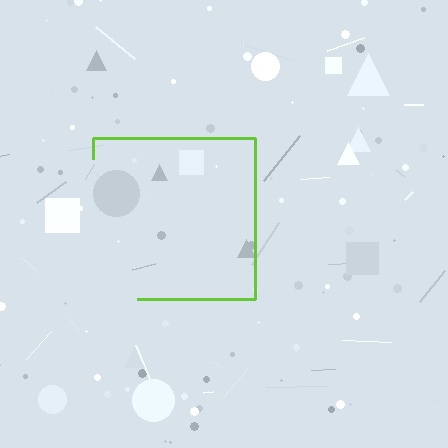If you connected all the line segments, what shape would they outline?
They would outline a square.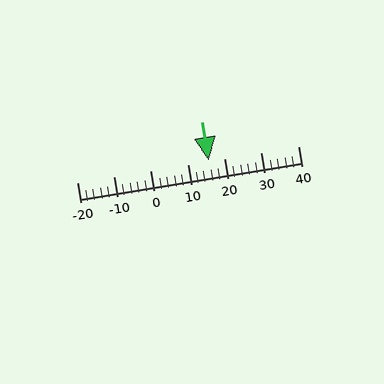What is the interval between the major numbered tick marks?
The major tick marks are spaced 10 units apart.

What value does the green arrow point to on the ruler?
The green arrow points to approximately 16.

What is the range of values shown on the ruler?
The ruler shows values from -20 to 40.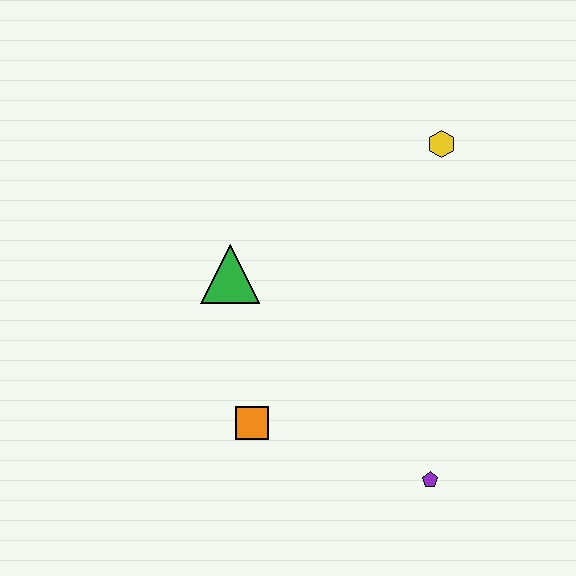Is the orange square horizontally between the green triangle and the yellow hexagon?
Yes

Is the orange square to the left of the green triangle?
No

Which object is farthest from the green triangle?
The purple pentagon is farthest from the green triangle.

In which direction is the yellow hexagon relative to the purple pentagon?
The yellow hexagon is above the purple pentagon.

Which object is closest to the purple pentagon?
The orange square is closest to the purple pentagon.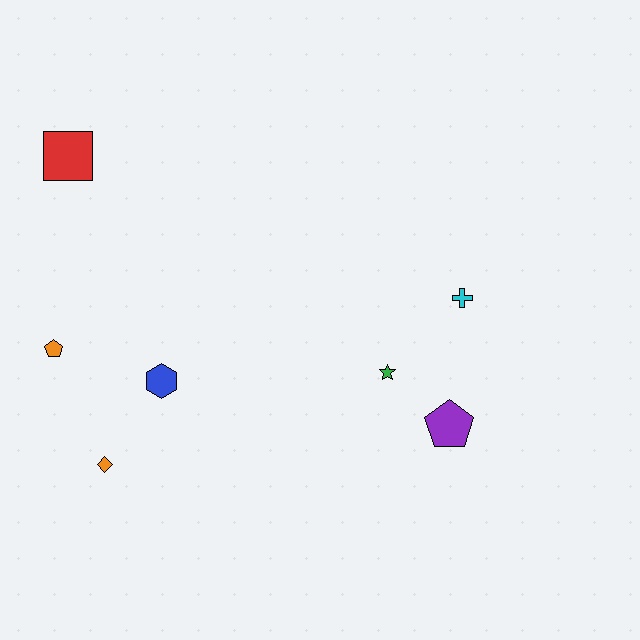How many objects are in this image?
There are 7 objects.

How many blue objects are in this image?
There is 1 blue object.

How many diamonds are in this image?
There is 1 diamond.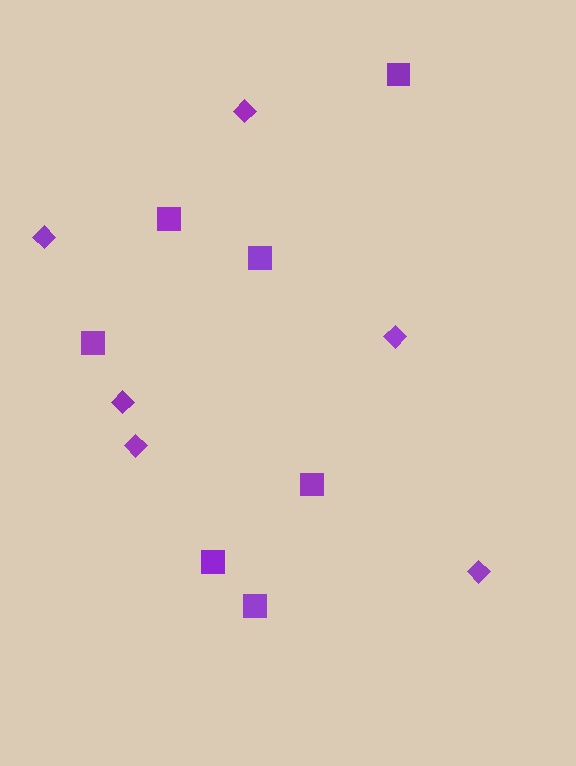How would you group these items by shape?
There are 2 groups: one group of squares (7) and one group of diamonds (6).